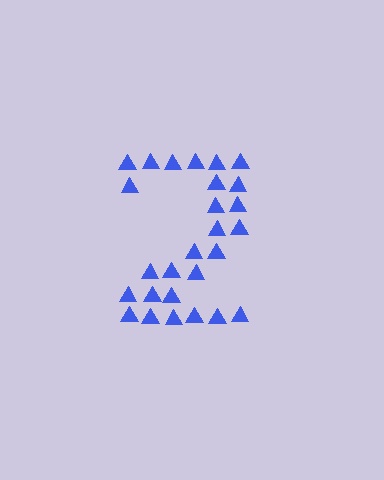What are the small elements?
The small elements are triangles.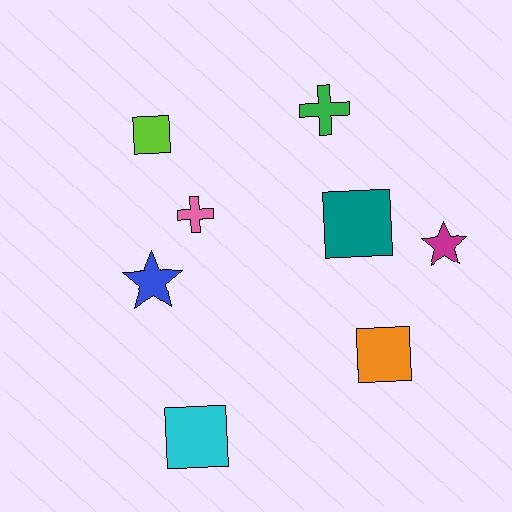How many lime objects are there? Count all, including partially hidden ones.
There is 1 lime object.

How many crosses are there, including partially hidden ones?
There are 2 crosses.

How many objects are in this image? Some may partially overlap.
There are 8 objects.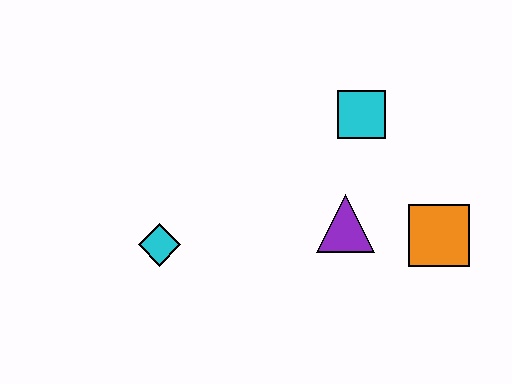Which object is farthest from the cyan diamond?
The orange square is farthest from the cyan diamond.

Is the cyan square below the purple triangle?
No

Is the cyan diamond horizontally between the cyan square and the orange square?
No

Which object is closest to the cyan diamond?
The purple triangle is closest to the cyan diamond.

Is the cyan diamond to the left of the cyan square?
Yes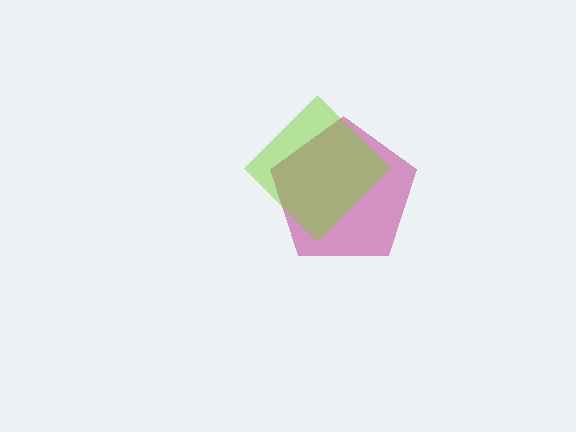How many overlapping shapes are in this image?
There are 2 overlapping shapes in the image.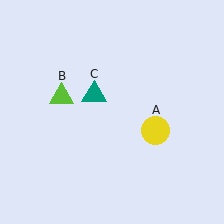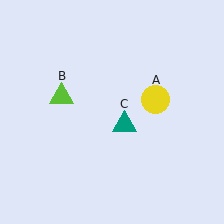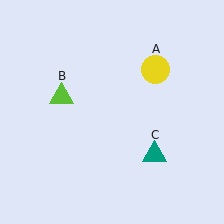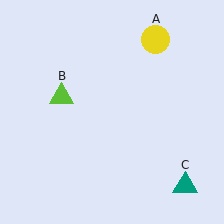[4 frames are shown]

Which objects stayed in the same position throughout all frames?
Lime triangle (object B) remained stationary.